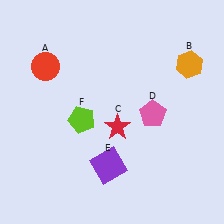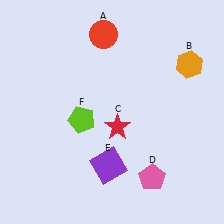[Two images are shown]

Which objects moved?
The objects that moved are: the red circle (A), the pink pentagon (D).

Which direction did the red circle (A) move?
The red circle (A) moved right.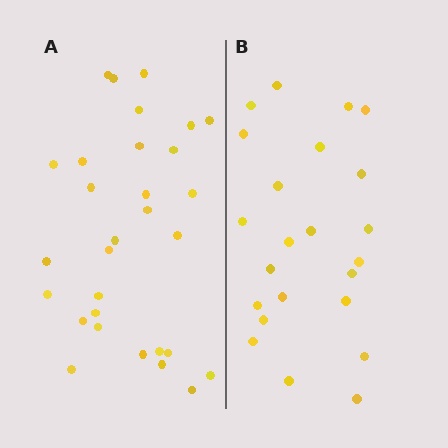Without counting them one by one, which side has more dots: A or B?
Region A (the left region) has more dots.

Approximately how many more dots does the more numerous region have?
Region A has roughly 8 or so more dots than region B.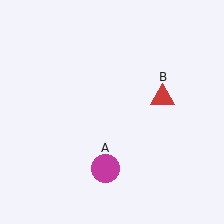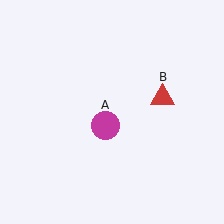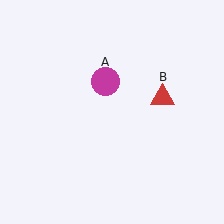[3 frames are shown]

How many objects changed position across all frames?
1 object changed position: magenta circle (object A).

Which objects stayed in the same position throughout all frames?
Red triangle (object B) remained stationary.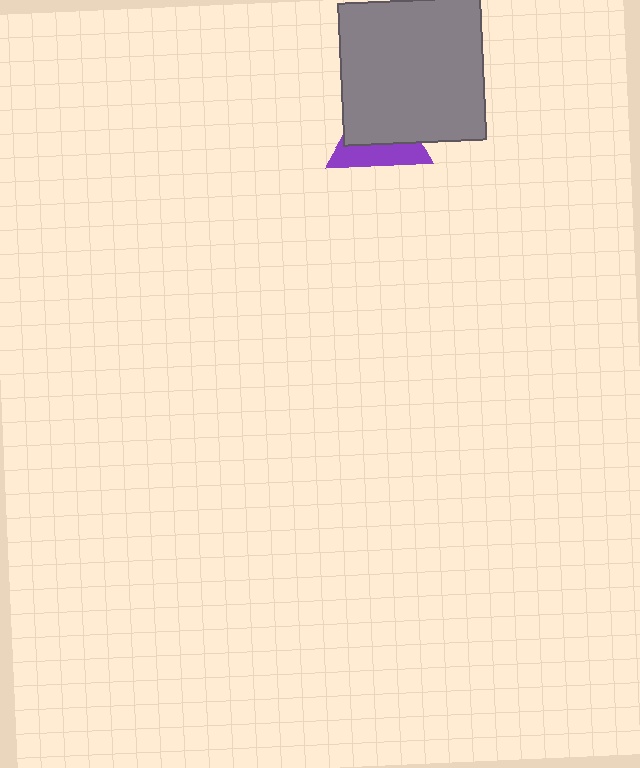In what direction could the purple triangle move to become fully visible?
The purple triangle could move down. That would shift it out from behind the gray square entirely.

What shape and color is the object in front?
The object in front is a gray square.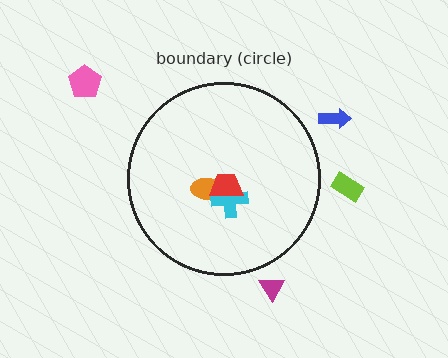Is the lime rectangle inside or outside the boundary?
Outside.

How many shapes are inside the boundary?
3 inside, 4 outside.